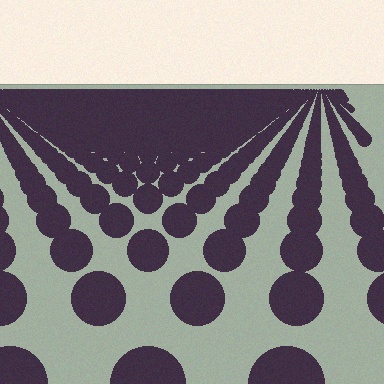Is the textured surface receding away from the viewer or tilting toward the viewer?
The surface is receding away from the viewer. Texture elements get smaller and denser toward the top.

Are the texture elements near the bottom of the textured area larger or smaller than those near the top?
Larger. Near the bottom, elements are closer to the viewer and appear at a bigger on-screen size.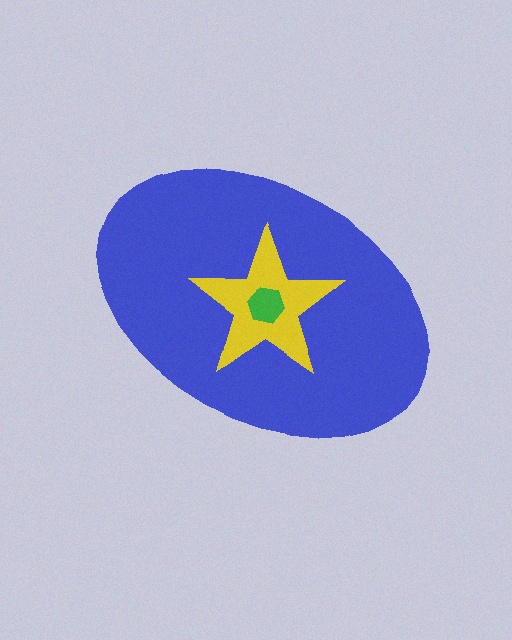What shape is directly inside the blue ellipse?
The yellow star.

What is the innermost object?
The green hexagon.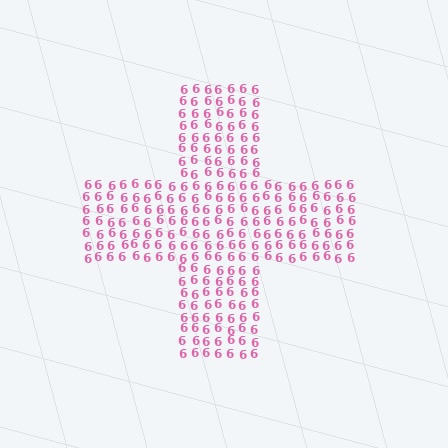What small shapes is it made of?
It is made of small digit 6's.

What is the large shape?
The large shape is a cross.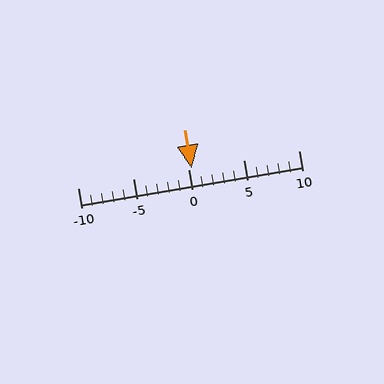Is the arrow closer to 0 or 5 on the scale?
The arrow is closer to 0.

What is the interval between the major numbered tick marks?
The major tick marks are spaced 5 units apart.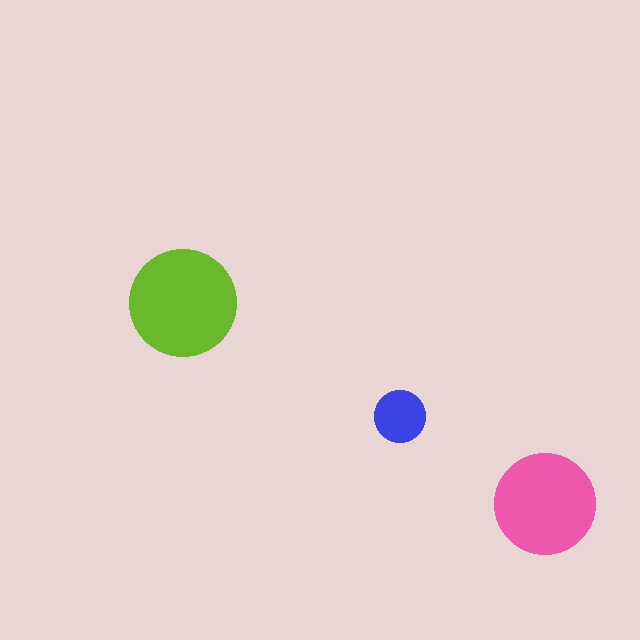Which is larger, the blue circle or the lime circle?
The lime one.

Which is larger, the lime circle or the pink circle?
The lime one.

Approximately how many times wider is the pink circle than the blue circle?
About 2 times wider.